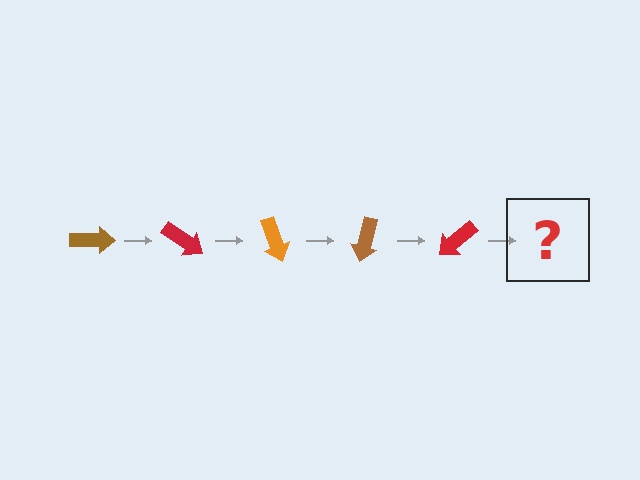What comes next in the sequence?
The next element should be an orange arrow, rotated 175 degrees from the start.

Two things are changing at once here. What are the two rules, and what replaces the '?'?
The two rules are that it rotates 35 degrees each step and the color cycles through brown, red, and orange. The '?' should be an orange arrow, rotated 175 degrees from the start.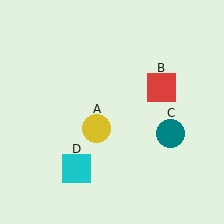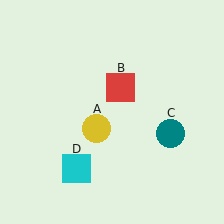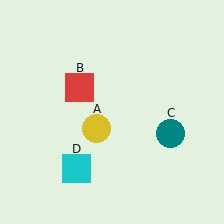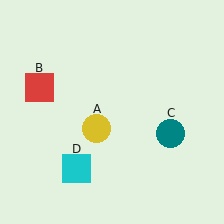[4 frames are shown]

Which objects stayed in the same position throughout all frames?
Yellow circle (object A) and teal circle (object C) and cyan square (object D) remained stationary.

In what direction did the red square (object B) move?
The red square (object B) moved left.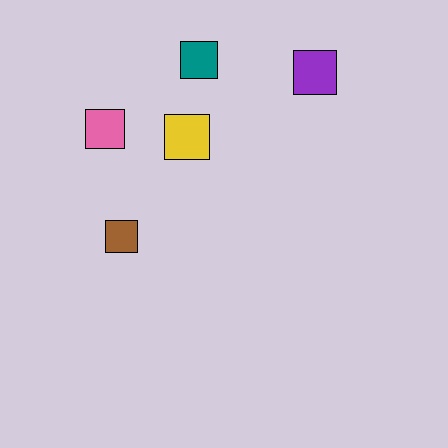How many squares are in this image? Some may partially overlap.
There are 5 squares.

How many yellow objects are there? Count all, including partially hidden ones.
There is 1 yellow object.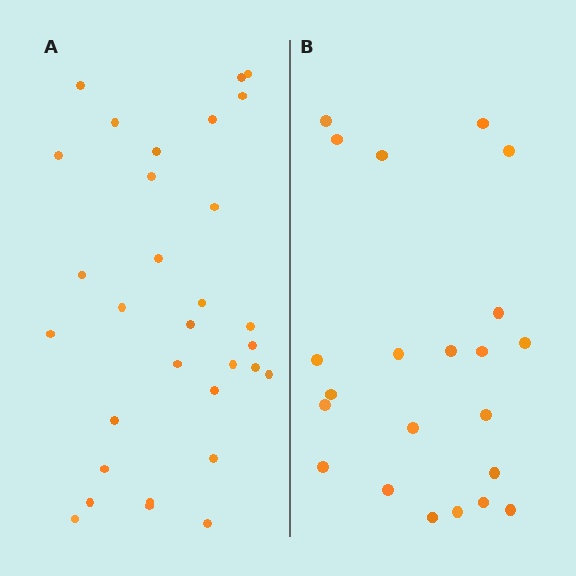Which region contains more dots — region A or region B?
Region A (the left region) has more dots.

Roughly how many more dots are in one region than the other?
Region A has roughly 8 or so more dots than region B.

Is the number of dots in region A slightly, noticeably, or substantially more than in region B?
Region A has noticeably more, but not dramatically so. The ratio is roughly 1.4 to 1.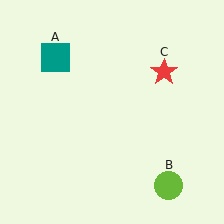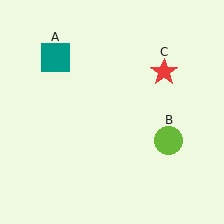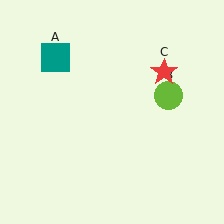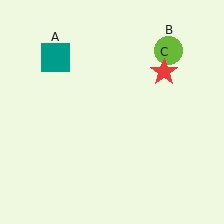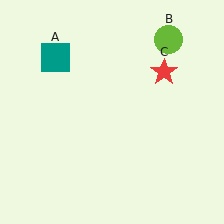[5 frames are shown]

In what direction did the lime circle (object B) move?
The lime circle (object B) moved up.